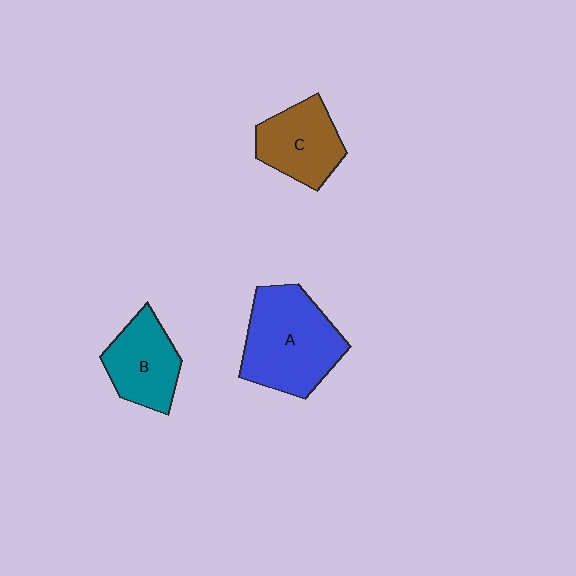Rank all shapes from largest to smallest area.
From largest to smallest: A (blue), C (brown), B (teal).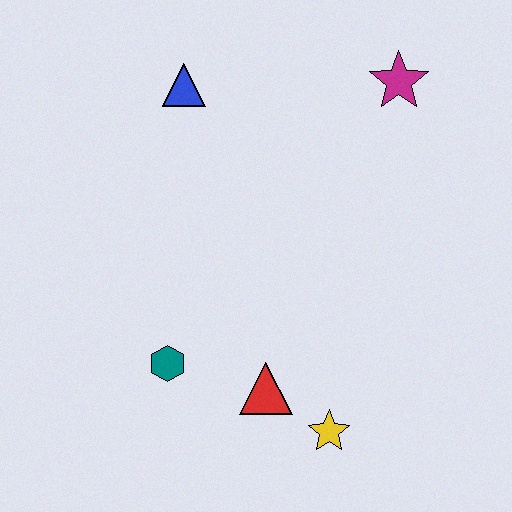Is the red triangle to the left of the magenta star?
Yes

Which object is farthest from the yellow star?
The blue triangle is farthest from the yellow star.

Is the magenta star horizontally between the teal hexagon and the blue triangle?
No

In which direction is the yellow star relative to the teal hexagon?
The yellow star is to the right of the teal hexagon.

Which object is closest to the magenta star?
The blue triangle is closest to the magenta star.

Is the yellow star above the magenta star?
No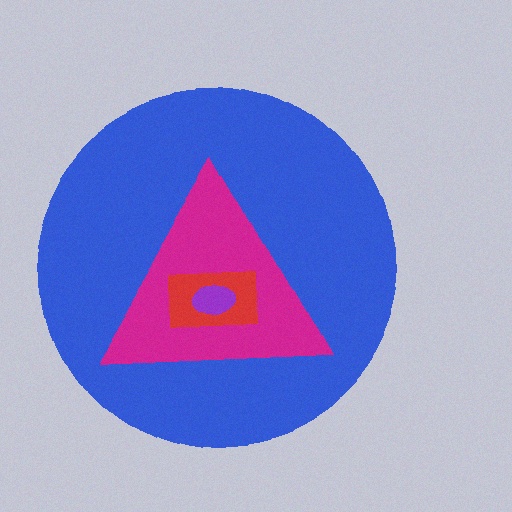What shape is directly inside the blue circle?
The magenta triangle.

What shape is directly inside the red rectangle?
The purple ellipse.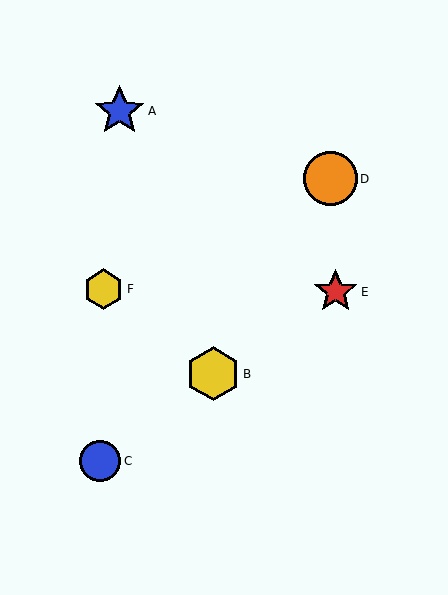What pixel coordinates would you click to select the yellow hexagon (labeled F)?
Click at (104, 289) to select the yellow hexagon F.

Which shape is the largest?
The yellow hexagon (labeled B) is the largest.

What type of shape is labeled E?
Shape E is a red star.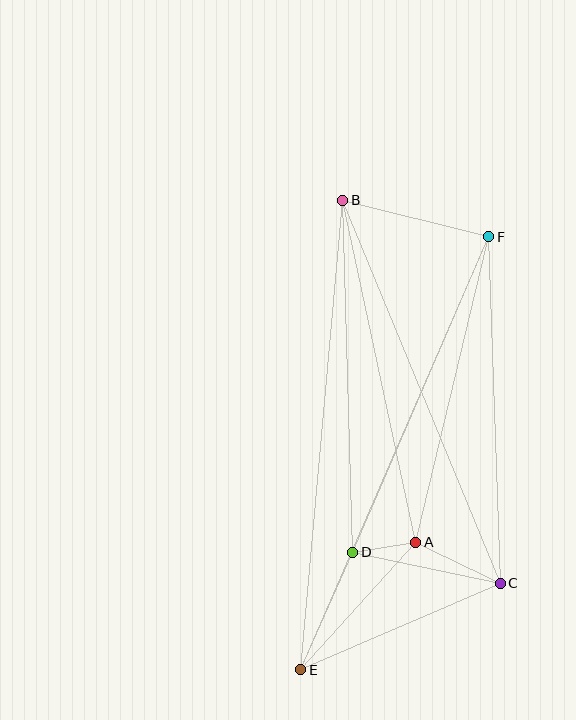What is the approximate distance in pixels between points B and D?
The distance between B and D is approximately 352 pixels.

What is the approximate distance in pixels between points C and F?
The distance between C and F is approximately 346 pixels.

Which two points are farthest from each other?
Points E and F are farthest from each other.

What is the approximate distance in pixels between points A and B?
The distance between A and B is approximately 349 pixels.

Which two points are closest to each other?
Points A and D are closest to each other.